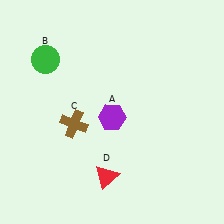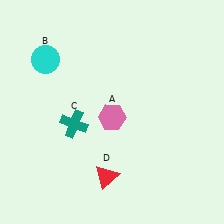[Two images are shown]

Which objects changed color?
A changed from purple to pink. B changed from green to cyan. C changed from brown to teal.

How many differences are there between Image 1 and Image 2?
There are 3 differences between the two images.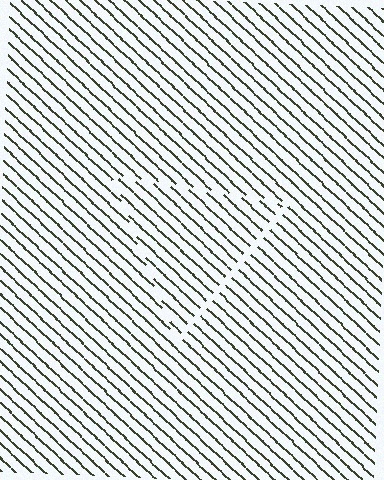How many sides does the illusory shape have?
3 sides — the line-ends trace a triangle.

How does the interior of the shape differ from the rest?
The interior of the shape contains the same grating, shifted by half a period — the contour is defined by the phase discontinuity where line-ends from the inner and outer gratings abut.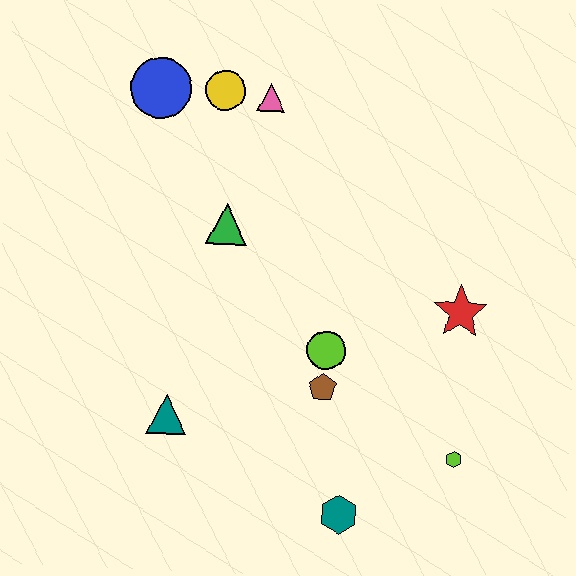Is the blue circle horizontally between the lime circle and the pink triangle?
No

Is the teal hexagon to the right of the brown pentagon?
Yes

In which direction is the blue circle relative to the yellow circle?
The blue circle is to the left of the yellow circle.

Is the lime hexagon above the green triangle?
No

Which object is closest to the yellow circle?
The pink triangle is closest to the yellow circle.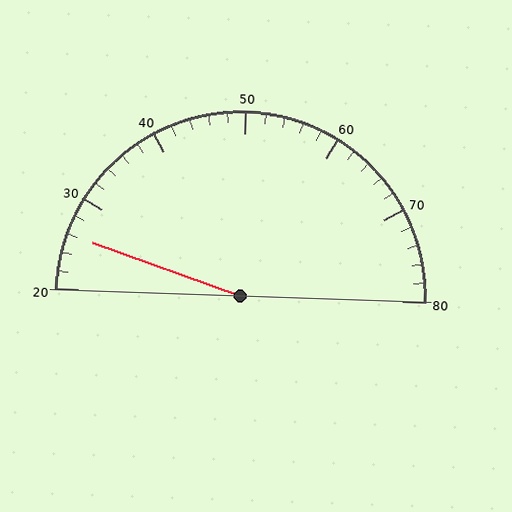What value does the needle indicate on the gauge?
The needle indicates approximately 26.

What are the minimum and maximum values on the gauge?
The gauge ranges from 20 to 80.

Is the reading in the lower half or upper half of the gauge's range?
The reading is in the lower half of the range (20 to 80).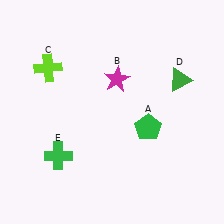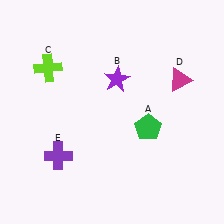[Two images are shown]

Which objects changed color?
B changed from magenta to purple. D changed from green to magenta. E changed from green to purple.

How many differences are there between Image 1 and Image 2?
There are 3 differences between the two images.